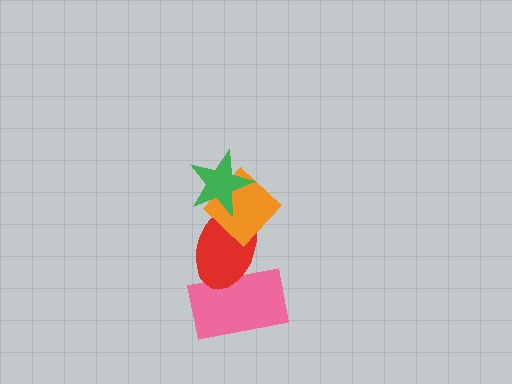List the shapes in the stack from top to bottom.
From top to bottom: the green star, the orange diamond, the red ellipse, the pink rectangle.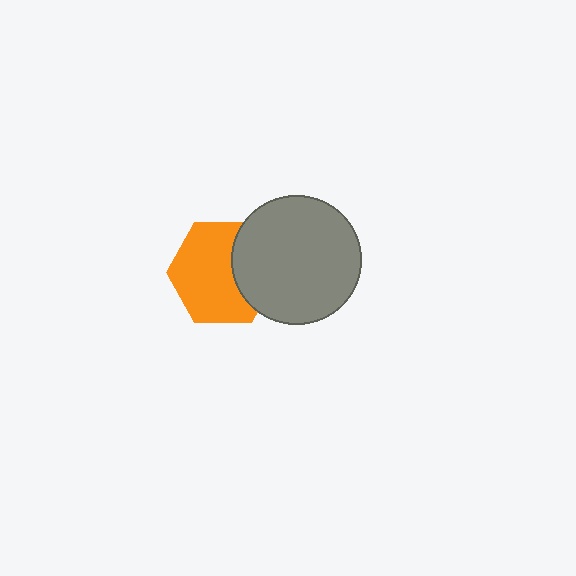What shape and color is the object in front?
The object in front is a gray circle.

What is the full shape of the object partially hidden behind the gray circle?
The partially hidden object is an orange hexagon.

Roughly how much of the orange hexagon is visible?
Most of it is visible (roughly 69%).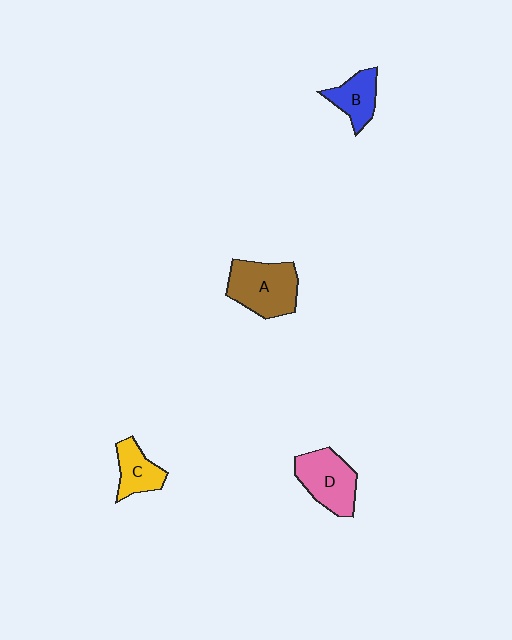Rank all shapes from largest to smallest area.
From largest to smallest: A (brown), D (pink), B (blue), C (yellow).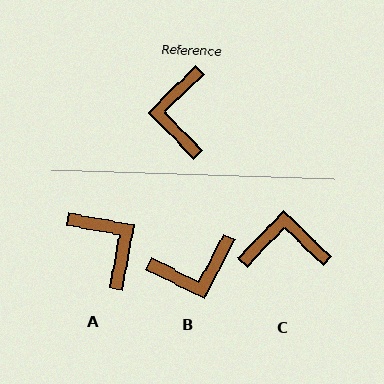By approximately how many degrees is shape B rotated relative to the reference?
Approximately 109 degrees counter-clockwise.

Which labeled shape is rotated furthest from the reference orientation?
A, about 144 degrees away.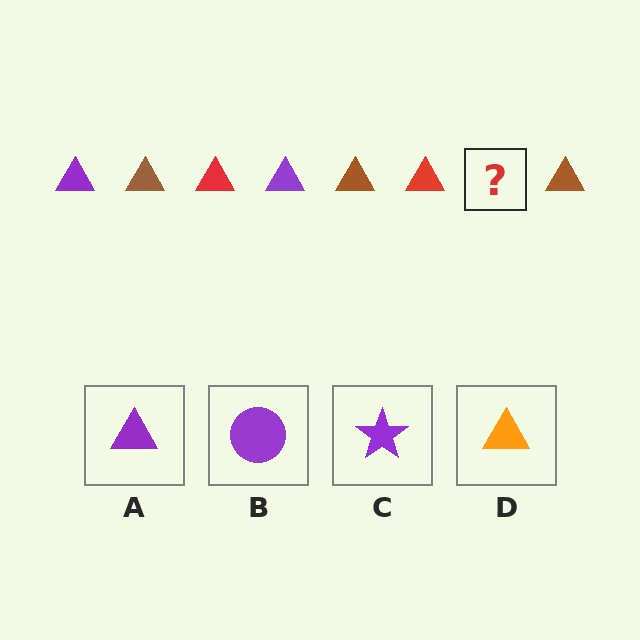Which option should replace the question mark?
Option A.